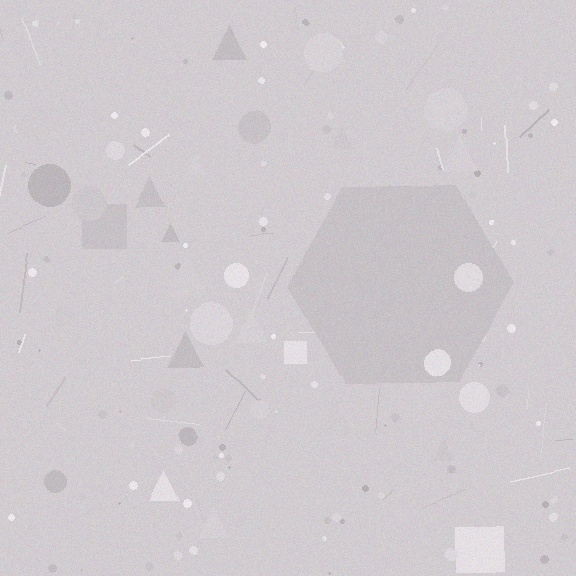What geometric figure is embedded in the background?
A hexagon is embedded in the background.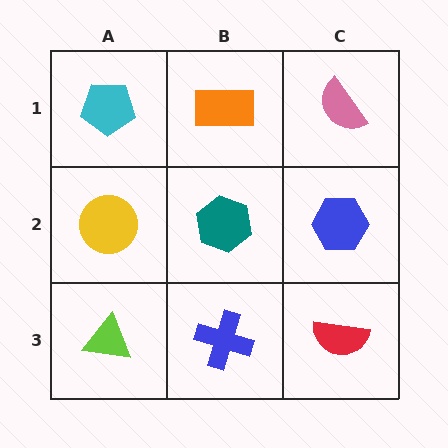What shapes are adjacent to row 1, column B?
A teal hexagon (row 2, column B), a cyan pentagon (row 1, column A), a pink semicircle (row 1, column C).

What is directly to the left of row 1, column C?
An orange rectangle.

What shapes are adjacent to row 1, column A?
A yellow circle (row 2, column A), an orange rectangle (row 1, column B).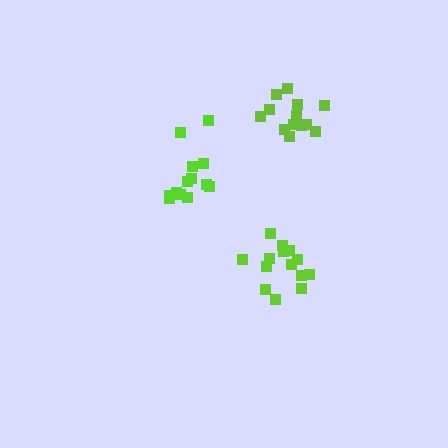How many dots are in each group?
Group 1: 13 dots, Group 2: 14 dots, Group 3: 13 dots (40 total).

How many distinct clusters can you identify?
There are 3 distinct clusters.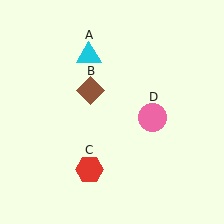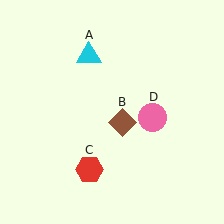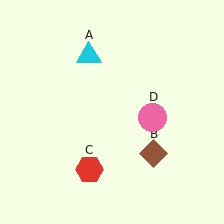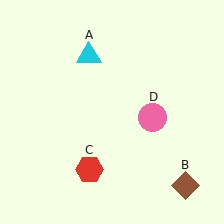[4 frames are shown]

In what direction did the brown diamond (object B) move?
The brown diamond (object B) moved down and to the right.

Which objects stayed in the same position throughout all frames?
Cyan triangle (object A) and red hexagon (object C) and pink circle (object D) remained stationary.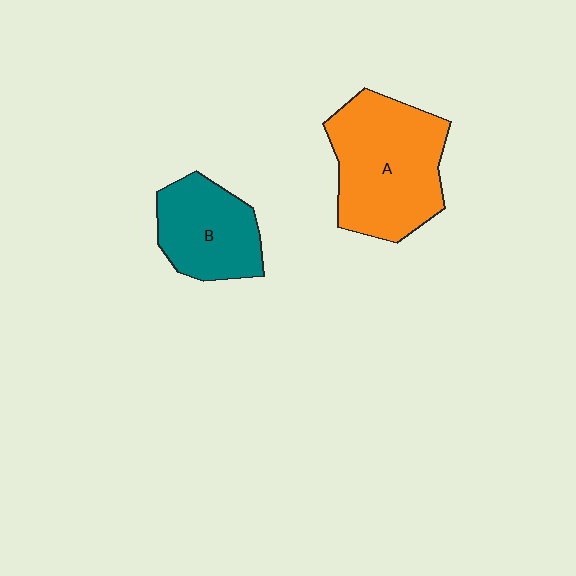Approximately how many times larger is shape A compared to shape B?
Approximately 1.6 times.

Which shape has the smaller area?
Shape B (teal).